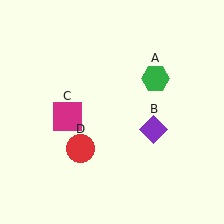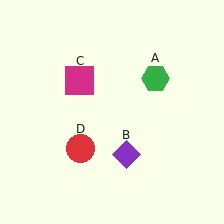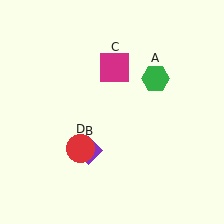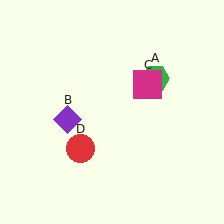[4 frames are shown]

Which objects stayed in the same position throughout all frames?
Green hexagon (object A) and red circle (object D) remained stationary.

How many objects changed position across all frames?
2 objects changed position: purple diamond (object B), magenta square (object C).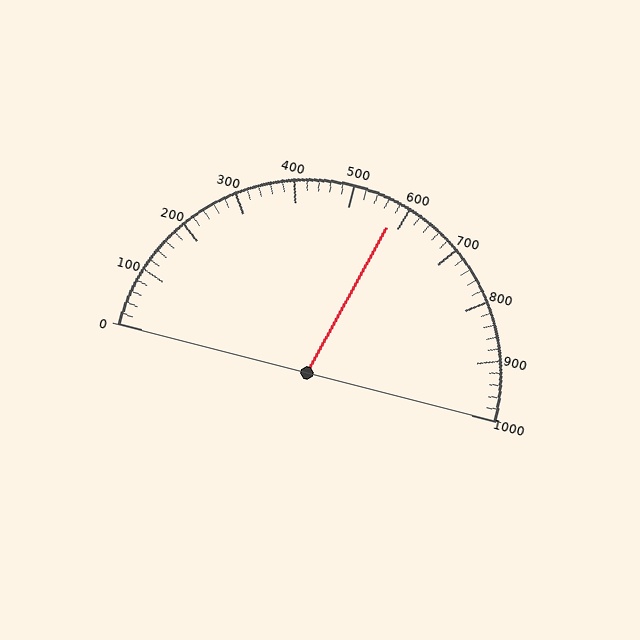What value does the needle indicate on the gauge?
The needle indicates approximately 580.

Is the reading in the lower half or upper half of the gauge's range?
The reading is in the upper half of the range (0 to 1000).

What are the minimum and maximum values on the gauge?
The gauge ranges from 0 to 1000.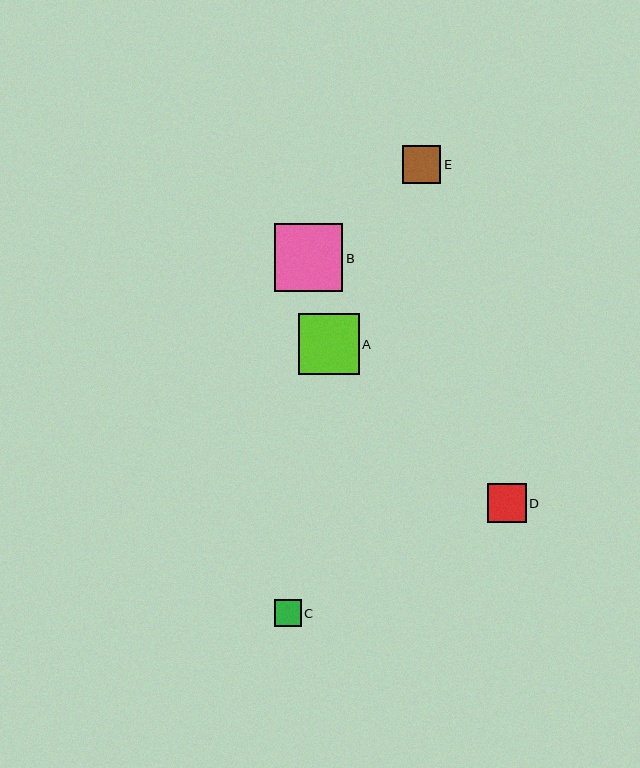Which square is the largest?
Square B is the largest with a size of approximately 68 pixels.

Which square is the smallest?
Square C is the smallest with a size of approximately 26 pixels.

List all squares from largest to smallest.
From largest to smallest: B, A, E, D, C.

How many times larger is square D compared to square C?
Square D is approximately 1.4 times the size of square C.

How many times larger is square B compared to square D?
Square B is approximately 1.8 times the size of square D.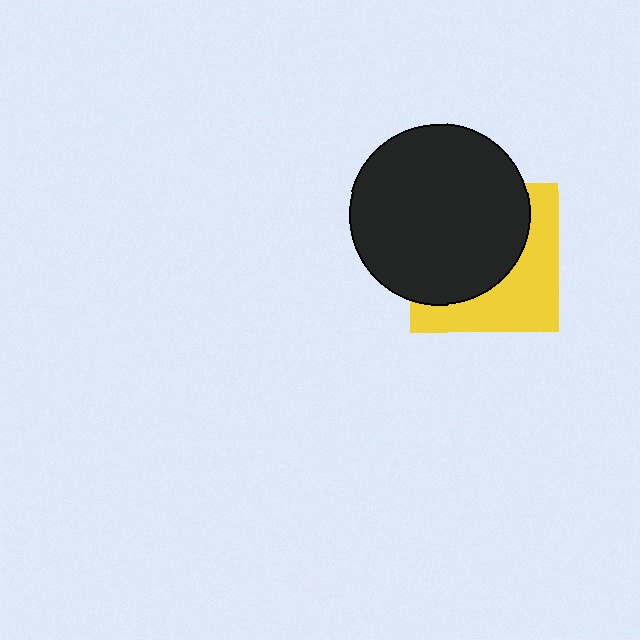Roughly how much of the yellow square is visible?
A small part of it is visible (roughly 42%).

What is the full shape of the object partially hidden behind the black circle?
The partially hidden object is a yellow square.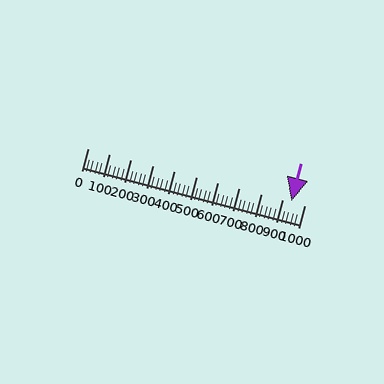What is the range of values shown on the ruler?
The ruler shows values from 0 to 1000.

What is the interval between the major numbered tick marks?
The major tick marks are spaced 100 units apart.